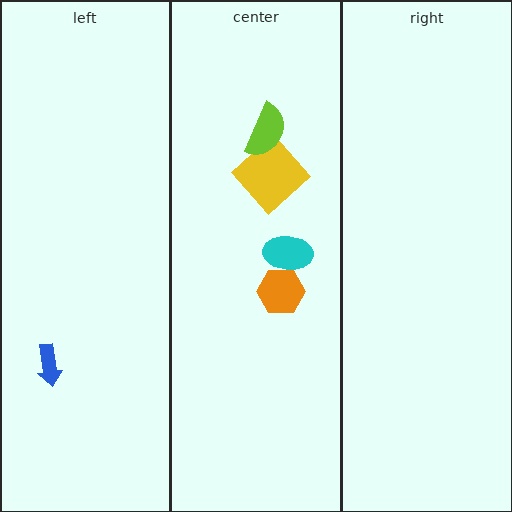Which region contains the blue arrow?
The left region.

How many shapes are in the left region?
1.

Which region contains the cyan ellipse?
The center region.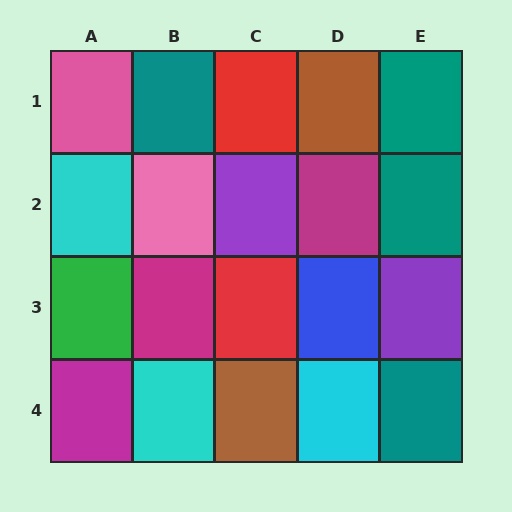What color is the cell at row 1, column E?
Teal.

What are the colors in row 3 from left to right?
Green, magenta, red, blue, purple.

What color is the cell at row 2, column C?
Purple.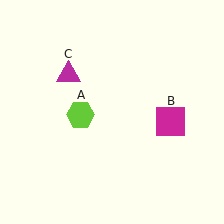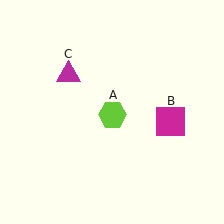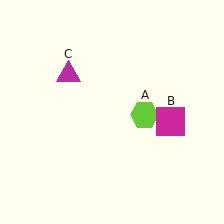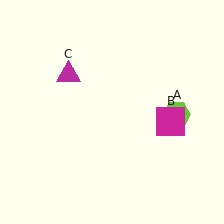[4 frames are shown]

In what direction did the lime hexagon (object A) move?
The lime hexagon (object A) moved right.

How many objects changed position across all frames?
1 object changed position: lime hexagon (object A).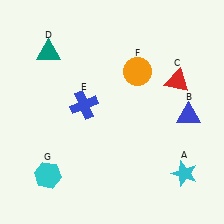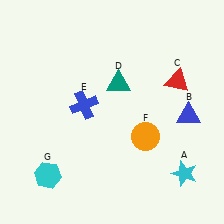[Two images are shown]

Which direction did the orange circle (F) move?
The orange circle (F) moved down.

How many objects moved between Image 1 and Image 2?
2 objects moved between the two images.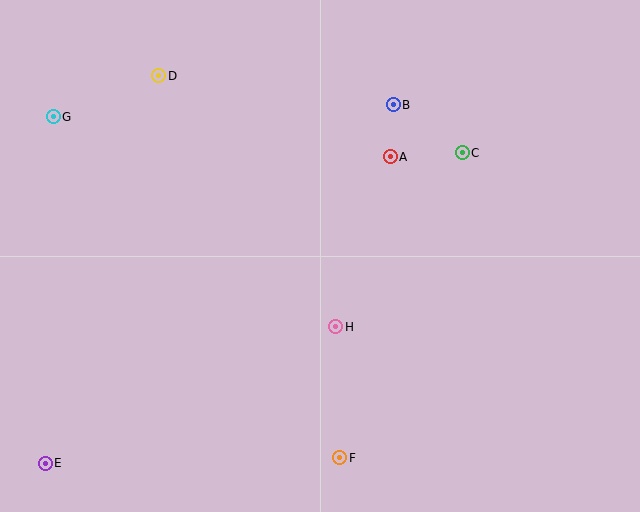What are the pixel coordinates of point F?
Point F is at (340, 458).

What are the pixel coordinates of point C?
Point C is at (462, 153).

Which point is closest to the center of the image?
Point H at (336, 327) is closest to the center.